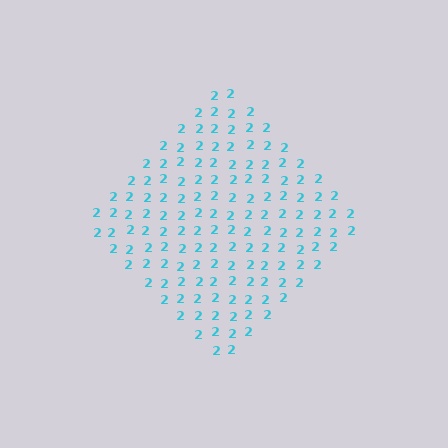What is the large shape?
The large shape is a diamond.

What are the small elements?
The small elements are digit 2's.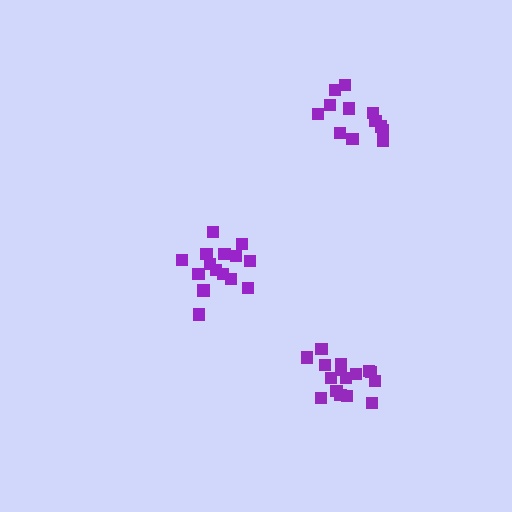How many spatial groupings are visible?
There are 3 spatial groupings.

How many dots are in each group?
Group 1: 15 dots, Group 2: 13 dots, Group 3: 16 dots (44 total).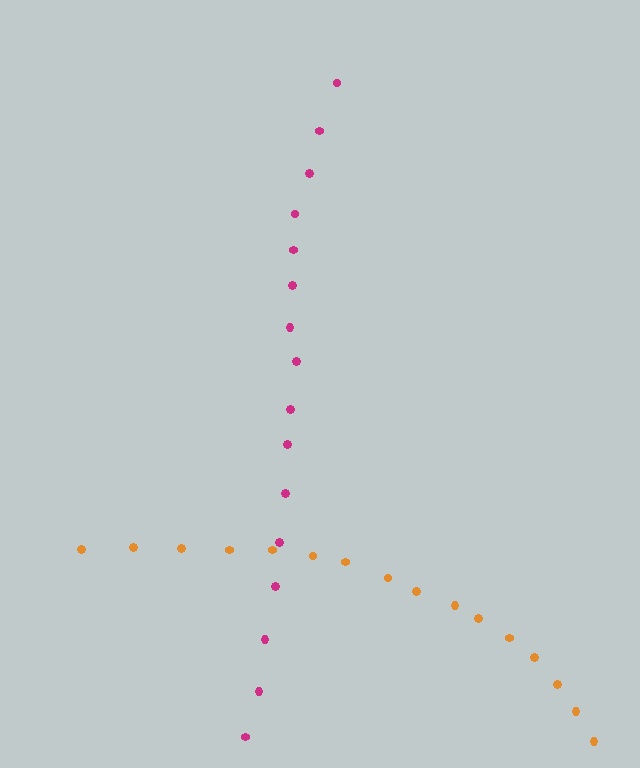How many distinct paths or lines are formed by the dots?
There are 2 distinct paths.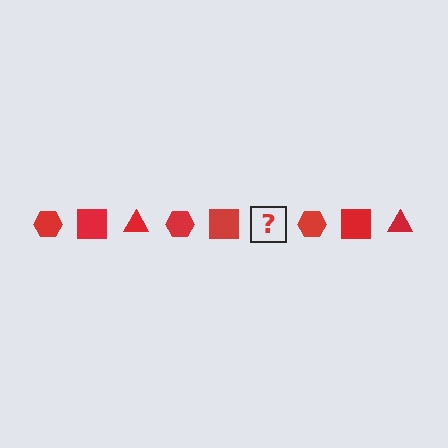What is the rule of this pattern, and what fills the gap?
The rule is that the pattern cycles through hexagon, square, triangle shapes in red. The gap should be filled with a red triangle.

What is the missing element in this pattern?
The missing element is a red triangle.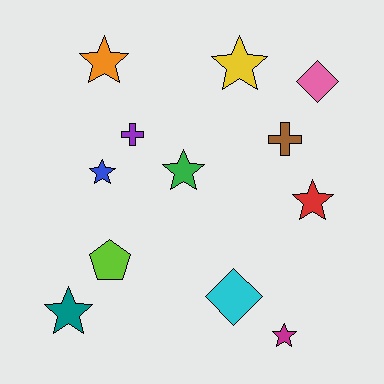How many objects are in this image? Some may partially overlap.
There are 12 objects.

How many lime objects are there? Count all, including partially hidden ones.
There is 1 lime object.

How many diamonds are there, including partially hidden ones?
There are 2 diamonds.